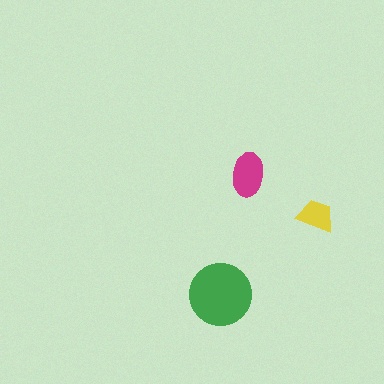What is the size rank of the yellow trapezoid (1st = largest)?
3rd.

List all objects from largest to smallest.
The green circle, the magenta ellipse, the yellow trapezoid.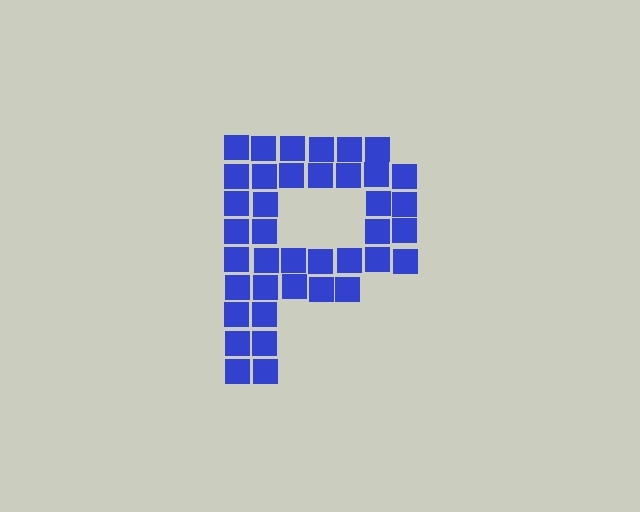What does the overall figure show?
The overall figure shows the letter P.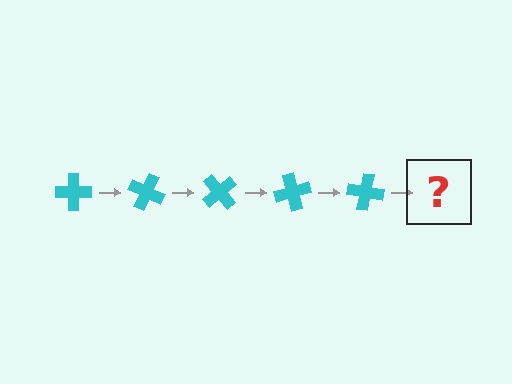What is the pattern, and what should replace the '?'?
The pattern is that the cross rotates 25 degrees each step. The '?' should be a cyan cross rotated 125 degrees.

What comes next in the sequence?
The next element should be a cyan cross rotated 125 degrees.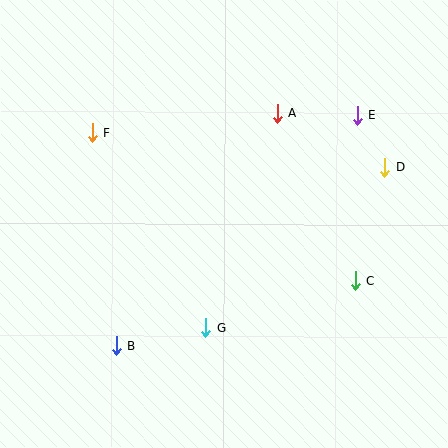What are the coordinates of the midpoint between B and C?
The midpoint between B and C is at (236, 313).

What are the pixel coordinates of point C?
Point C is at (355, 281).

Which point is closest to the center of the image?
Point G at (206, 328) is closest to the center.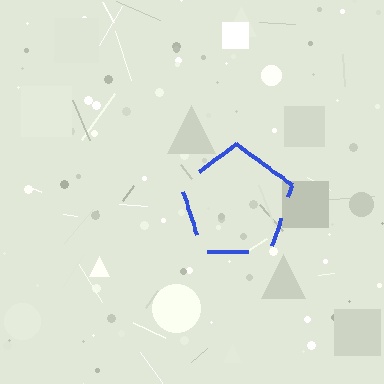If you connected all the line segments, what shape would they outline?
They would outline a pentagon.